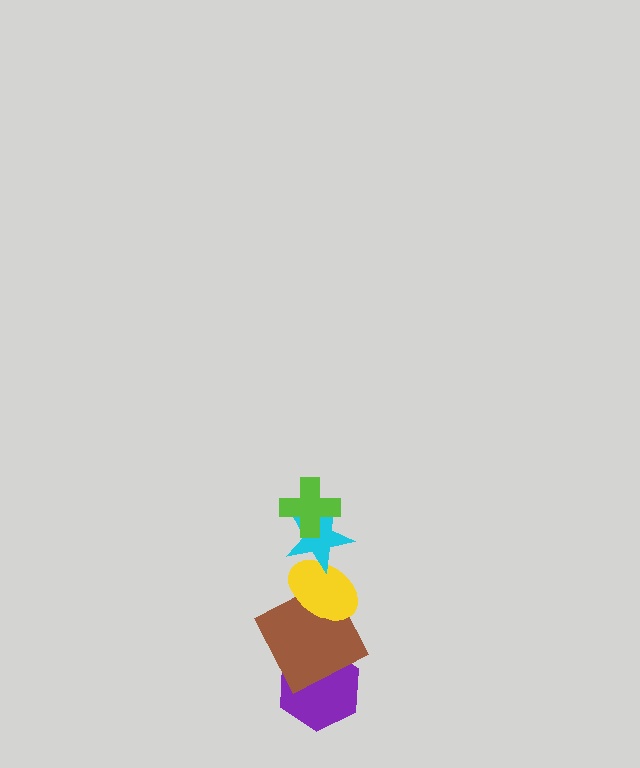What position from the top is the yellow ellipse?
The yellow ellipse is 3rd from the top.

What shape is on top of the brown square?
The yellow ellipse is on top of the brown square.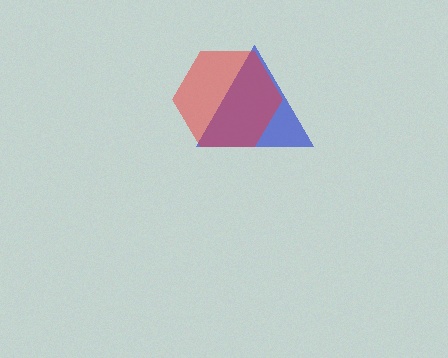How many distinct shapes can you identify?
There are 2 distinct shapes: a blue triangle, a red hexagon.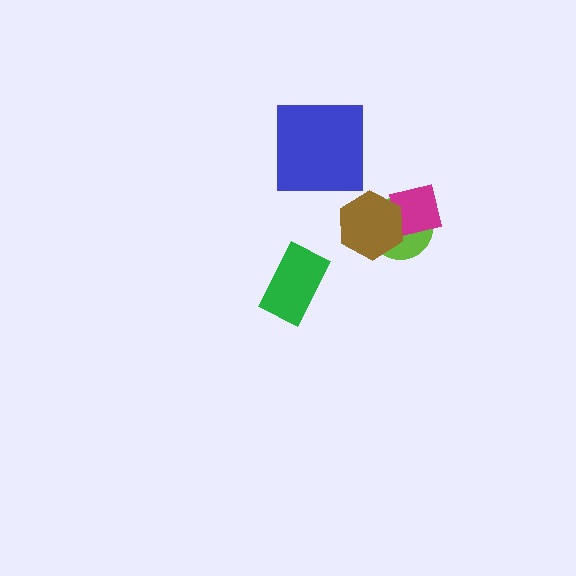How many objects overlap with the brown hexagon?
2 objects overlap with the brown hexagon.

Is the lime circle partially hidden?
Yes, it is partially covered by another shape.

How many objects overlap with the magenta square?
2 objects overlap with the magenta square.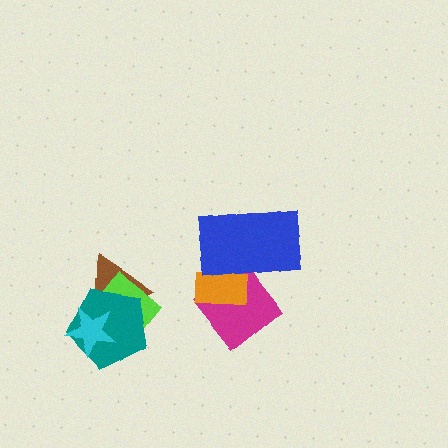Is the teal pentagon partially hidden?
Yes, it is partially covered by another shape.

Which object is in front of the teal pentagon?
The cyan star is in front of the teal pentagon.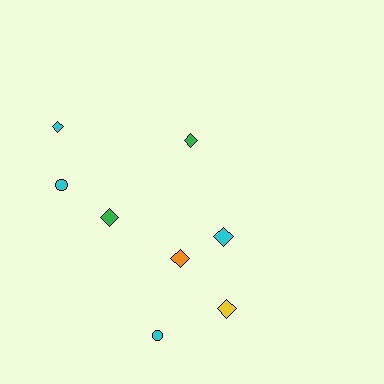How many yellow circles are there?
There are no yellow circles.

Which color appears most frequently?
Cyan, with 4 objects.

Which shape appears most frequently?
Diamond, with 6 objects.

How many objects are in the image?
There are 8 objects.